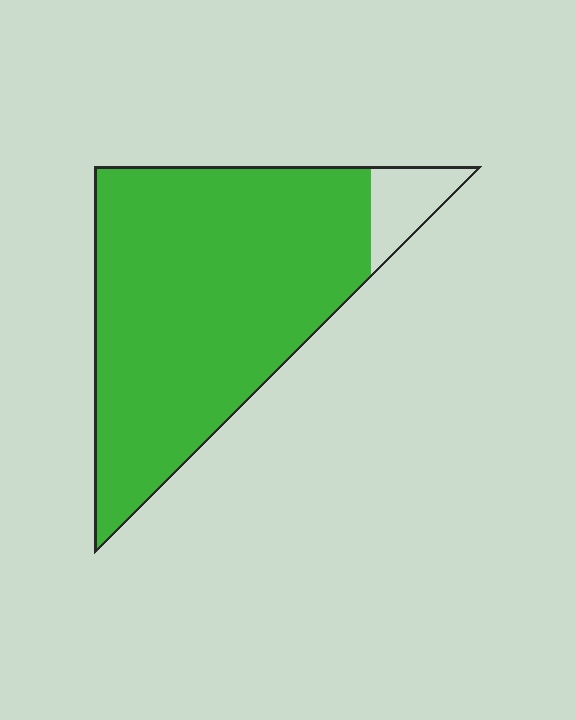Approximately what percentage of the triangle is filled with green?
Approximately 90%.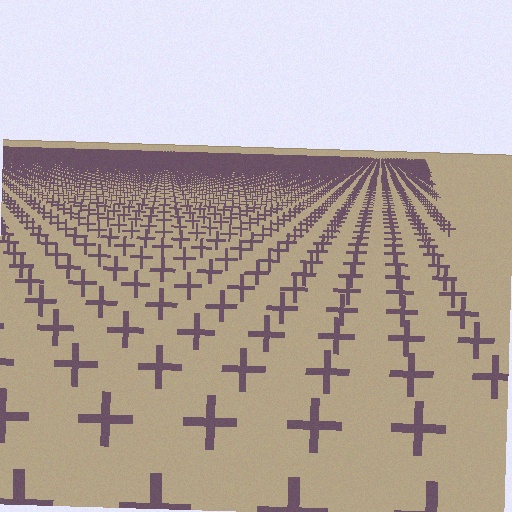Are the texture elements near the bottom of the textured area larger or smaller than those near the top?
Larger. Near the bottom, elements are closer to the viewer and appear at a bigger on-screen size.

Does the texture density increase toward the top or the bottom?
Density increases toward the top.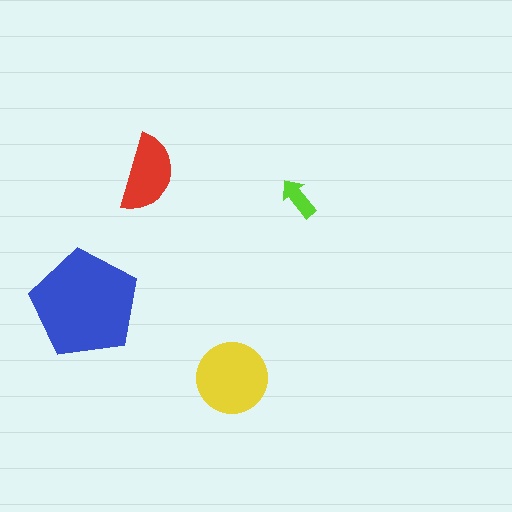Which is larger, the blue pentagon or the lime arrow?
The blue pentagon.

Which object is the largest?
The blue pentagon.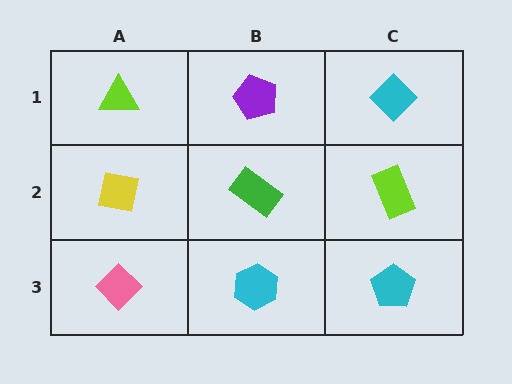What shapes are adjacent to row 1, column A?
A yellow square (row 2, column A), a purple pentagon (row 1, column B).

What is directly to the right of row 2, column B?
A lime rectangle.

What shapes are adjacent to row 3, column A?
A yellow square (row 2, column A), a cyan hexagon (row 3, column B).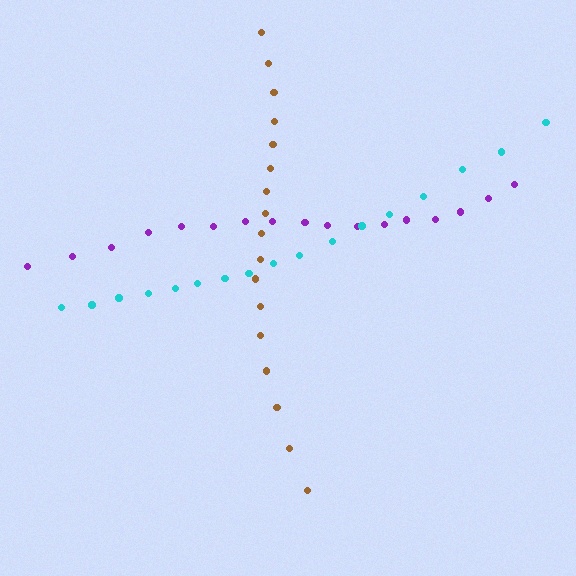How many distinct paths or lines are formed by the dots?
There are 3 distinct paths.